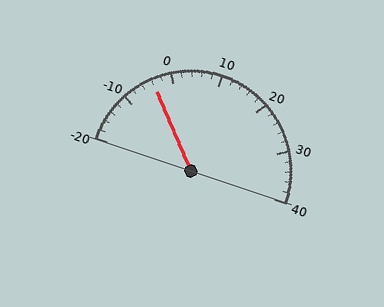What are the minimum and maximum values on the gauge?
The gauge ranges from -20 to 40.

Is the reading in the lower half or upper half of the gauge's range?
The reading is in the lower half of the range (-20 to 40).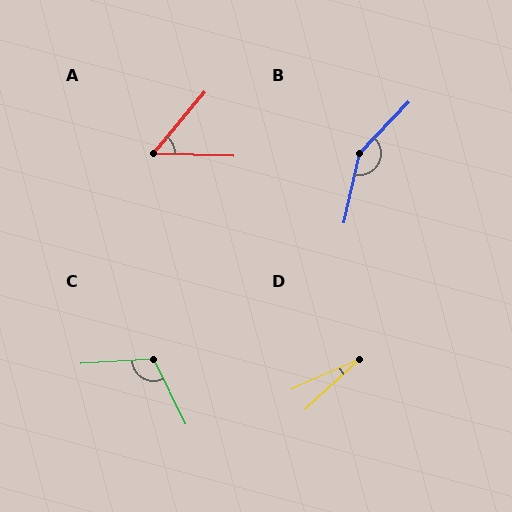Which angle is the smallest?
D, at approximately 19 degrees.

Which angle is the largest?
B, at approximately 149 degrees.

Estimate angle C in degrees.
Approximately 112 degrees.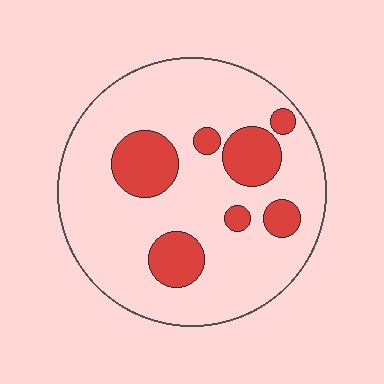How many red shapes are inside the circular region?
7.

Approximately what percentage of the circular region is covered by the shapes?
Approximately 20%.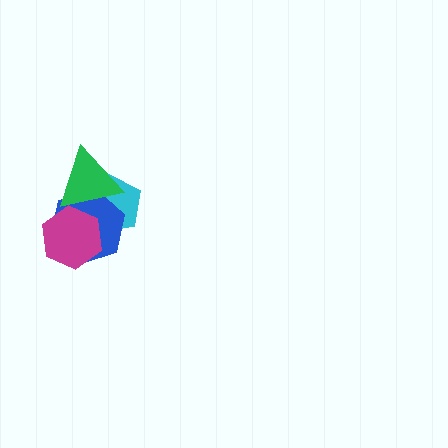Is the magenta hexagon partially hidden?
Yes, it is partially covered by another shape.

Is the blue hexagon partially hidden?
Yes, it is partially covered by another shape.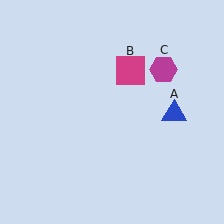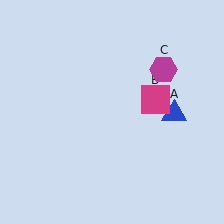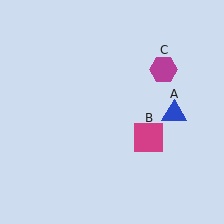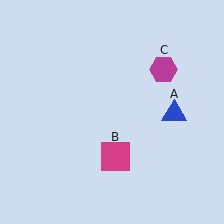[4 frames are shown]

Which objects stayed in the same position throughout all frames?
Blue triangle (object A) and magenta hexagon (object C) remained stationary.